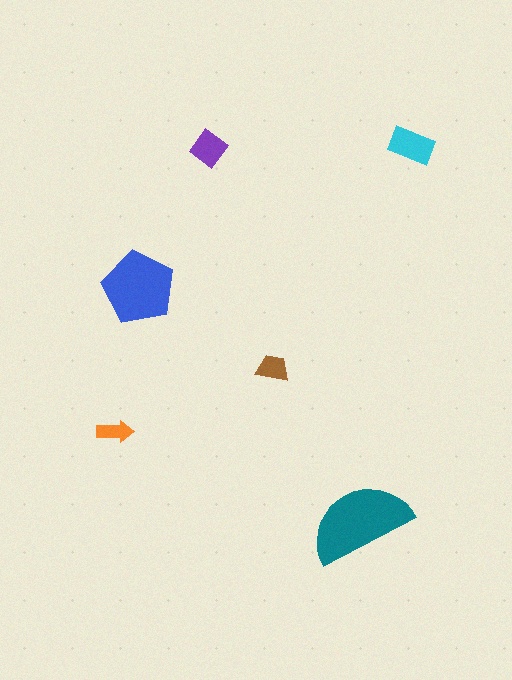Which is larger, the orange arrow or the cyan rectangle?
The cyan rectangle.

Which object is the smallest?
The orange arrow.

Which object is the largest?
The teal semicircle.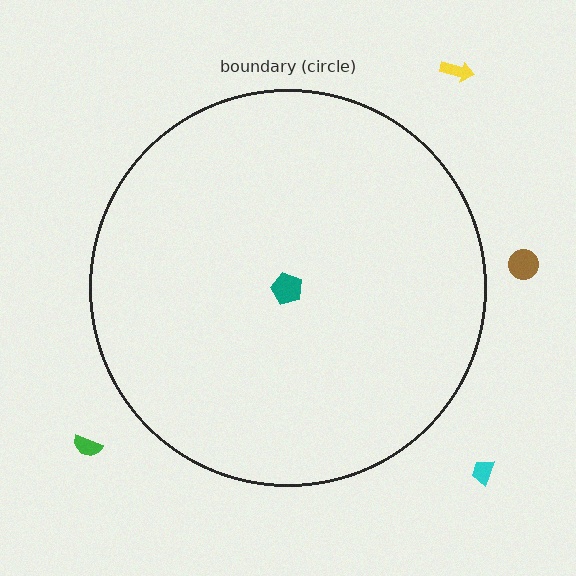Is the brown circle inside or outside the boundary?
Outside.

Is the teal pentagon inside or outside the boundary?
Inside.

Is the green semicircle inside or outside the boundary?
Outside.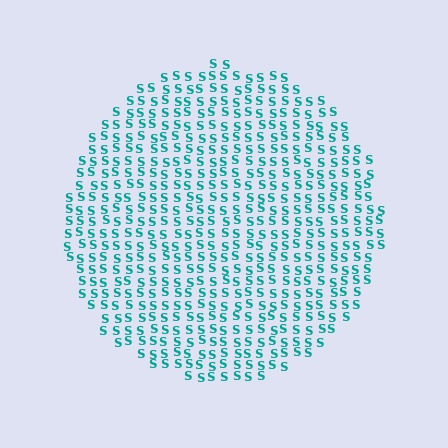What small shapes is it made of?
It is made of small letter S's.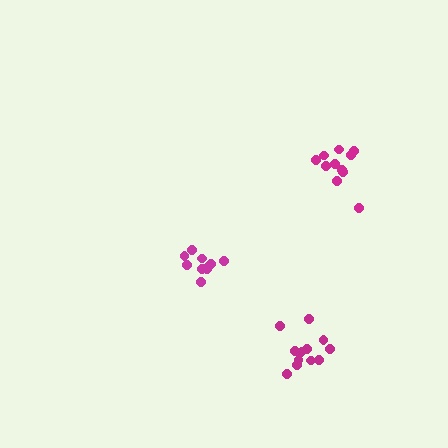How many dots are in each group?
Group 1: 10 dots, Group 2: 11 dots, Group 3: 12 dots (33 total).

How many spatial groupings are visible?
There are 3 spatial groupings.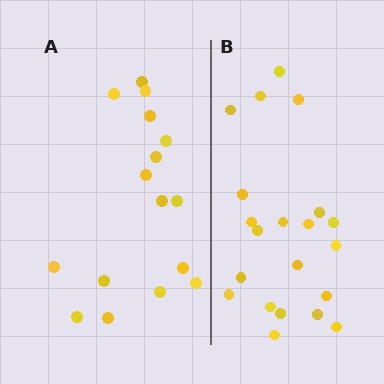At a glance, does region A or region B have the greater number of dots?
Region B (the right region) has more dots.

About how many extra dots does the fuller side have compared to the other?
Region B has about 5 more dots than region A.